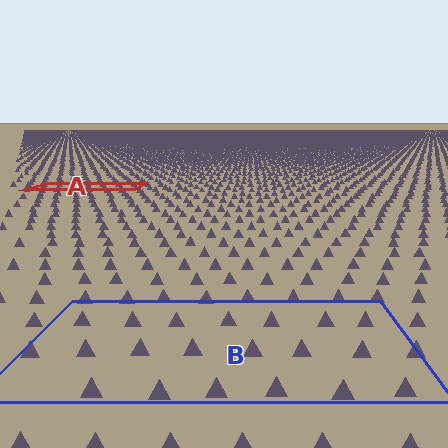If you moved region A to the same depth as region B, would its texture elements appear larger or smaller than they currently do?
They would appear larger. At a closer depth, the same texture elements are projected at a bigger on-screen size.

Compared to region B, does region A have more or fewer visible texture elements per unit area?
Region A has more texture elements per unit area — they are packed more densely because it is farther away.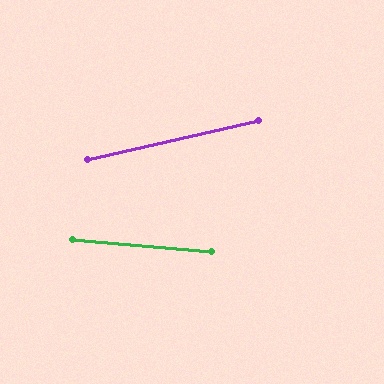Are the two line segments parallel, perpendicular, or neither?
Neither parallel nor perpendicular — they differ by about 18°.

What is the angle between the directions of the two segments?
Approximately 18 degrees.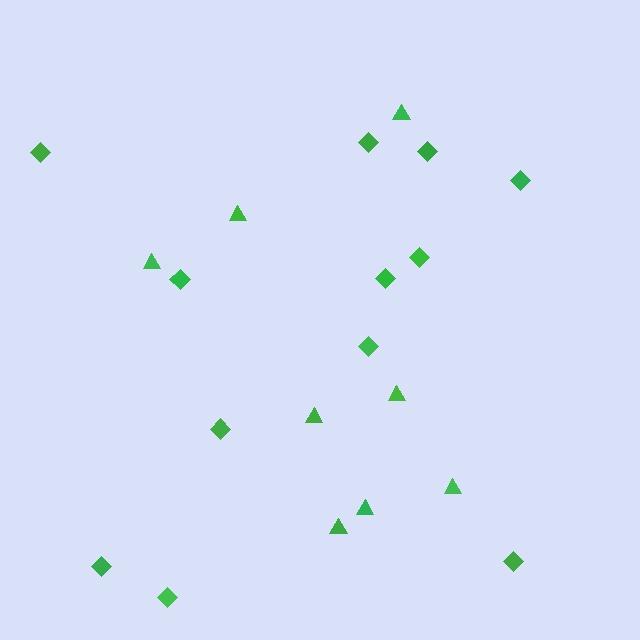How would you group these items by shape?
There are 2 groups: one group of triangles (8) and one group of diamonds (12).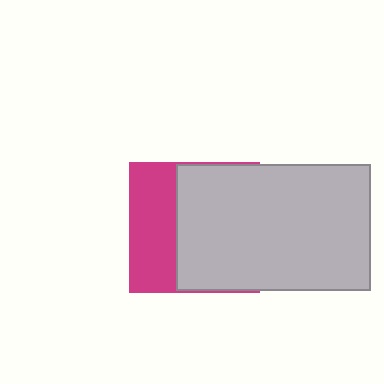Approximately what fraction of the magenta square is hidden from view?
Roughly 63% of the magenta square is hidden behind the light gray rectangle.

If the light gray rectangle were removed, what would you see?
You would see the complete magenta square.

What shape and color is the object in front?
The object in front is a light gray rectangle.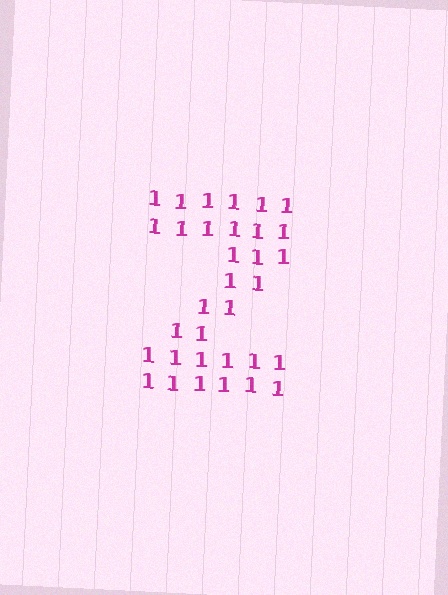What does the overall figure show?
The overall figure shows the letter Z.